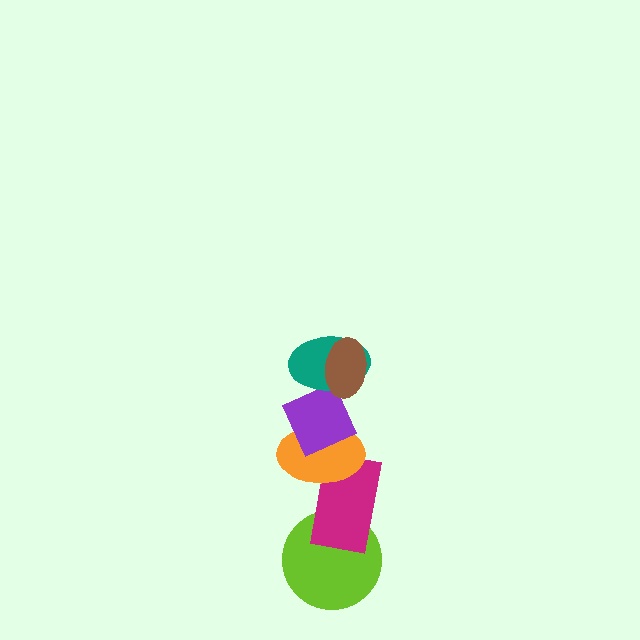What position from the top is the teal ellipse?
The teal ellipse is 2nd from the top.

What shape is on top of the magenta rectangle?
The orange ellipse is on top of the magenta rectangle.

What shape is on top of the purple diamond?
The teal ellipse is on top of the purple diamond.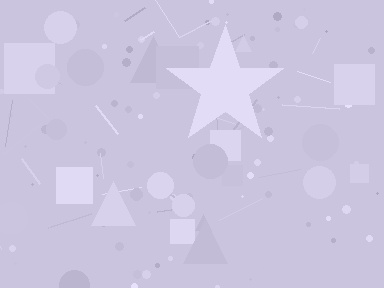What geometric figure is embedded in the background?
A star is embedded in the background.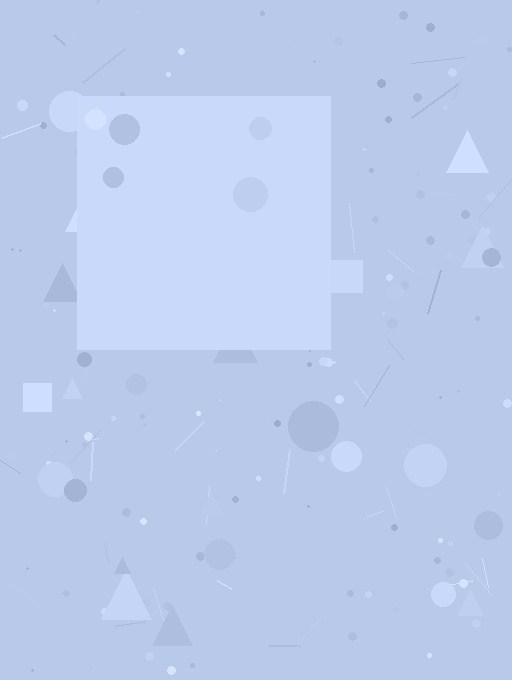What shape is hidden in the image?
A square is hidden in the image.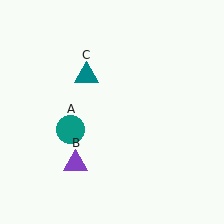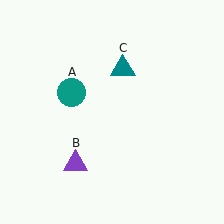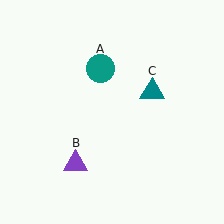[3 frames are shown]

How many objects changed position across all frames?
2 objects changed position: teal circle (object A), teal triangle (object C).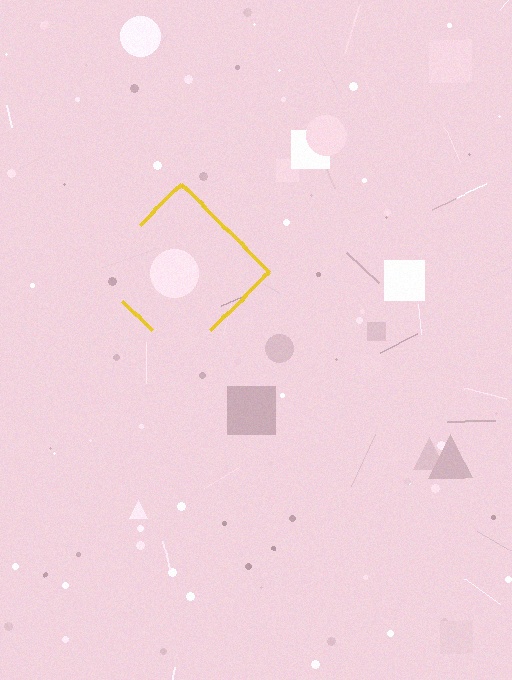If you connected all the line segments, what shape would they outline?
They would outline a diamond.